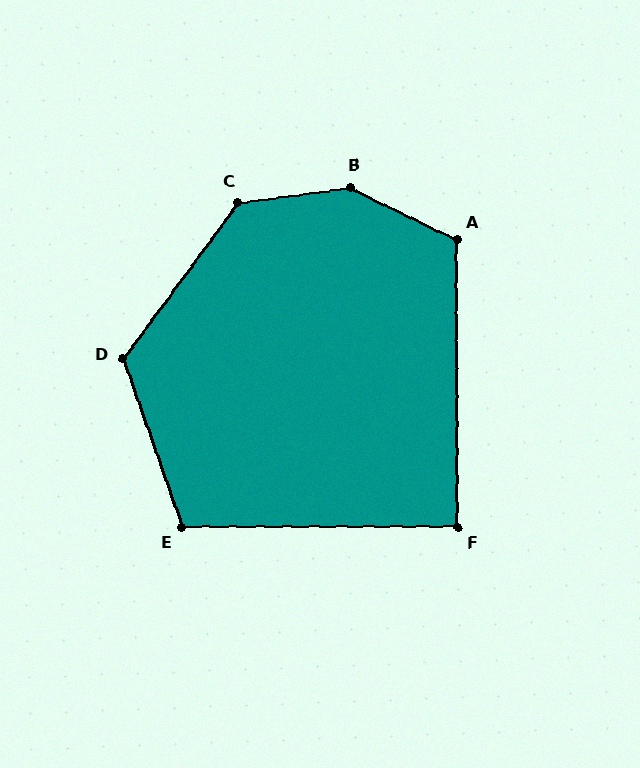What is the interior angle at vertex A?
Approximately 116 degrees (obtuse).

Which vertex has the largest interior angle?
B, at approximately 146 degrees.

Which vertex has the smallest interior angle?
F, at approximately 90 degrees.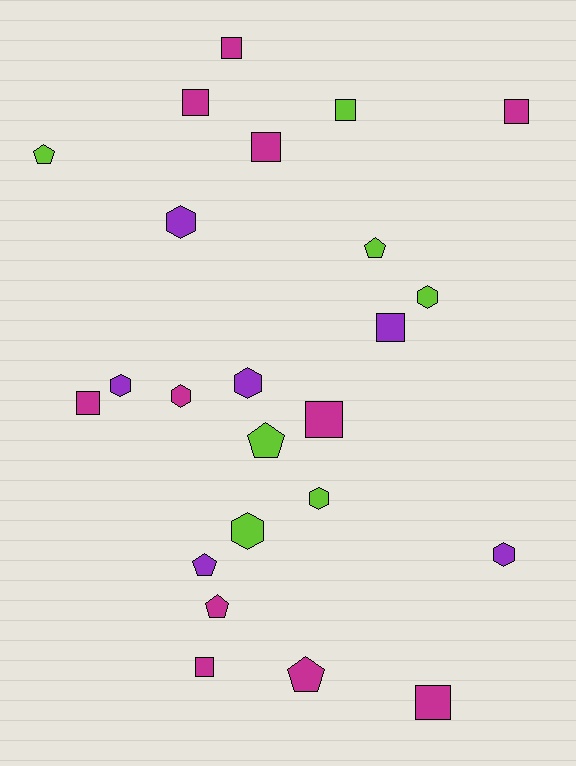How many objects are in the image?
There are 24 objects.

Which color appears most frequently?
Magenta, with 11 objects.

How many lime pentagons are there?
There are 3 lime pentagons.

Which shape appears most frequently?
Square, with 10 objects.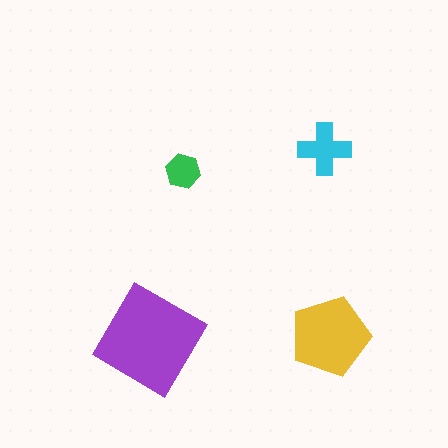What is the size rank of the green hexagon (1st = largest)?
4th.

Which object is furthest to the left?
The purple diamond is leftmost.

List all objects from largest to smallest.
The purple diamond, the yellow pentagon, the cyan cross, the green hexagon.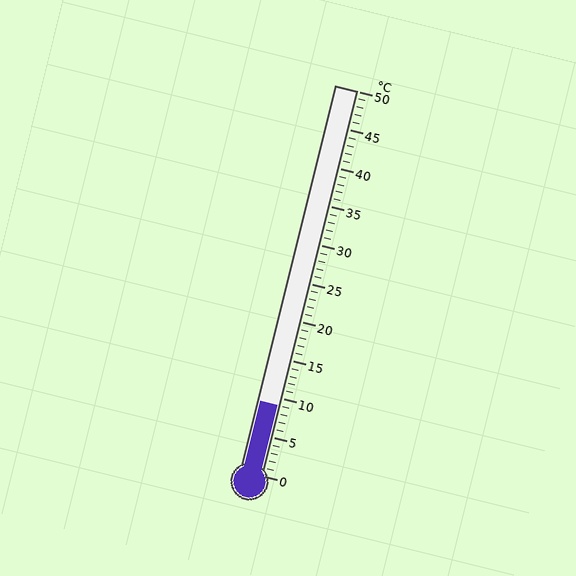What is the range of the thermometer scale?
The thermometer scale ranges from 0°C to 50°C.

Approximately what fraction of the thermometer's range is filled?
The thermometer is filled to approximately 20% of its range.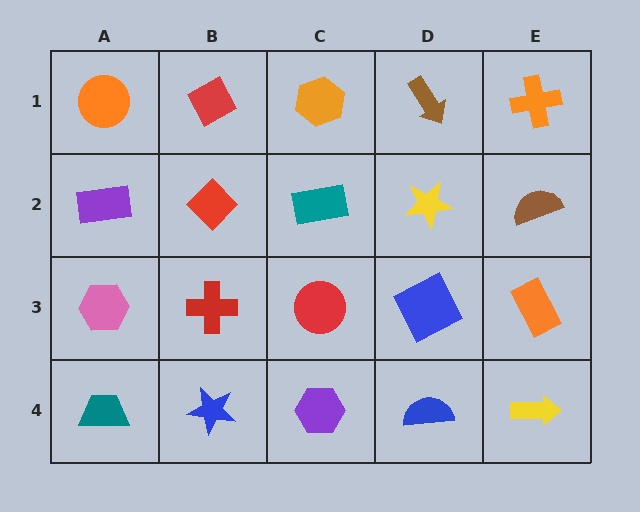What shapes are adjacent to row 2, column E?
An orange cross (row 1, column E), an orange rectangle (row 3, column E), a yellow star (row 2, column D).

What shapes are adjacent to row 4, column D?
A blue square (row 3, column D), a purple hexagon (row 4, column C), a yellow arrow (row 4, column E).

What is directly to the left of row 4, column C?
A blue star.